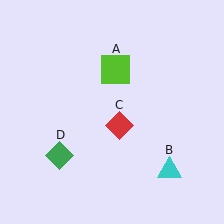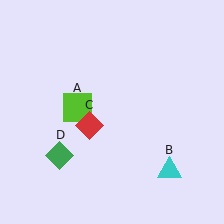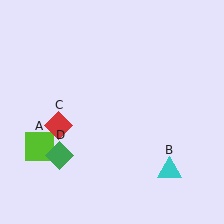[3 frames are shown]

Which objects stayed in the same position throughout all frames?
Cyan triangle (object B) and green diamond (object D) remained stationary.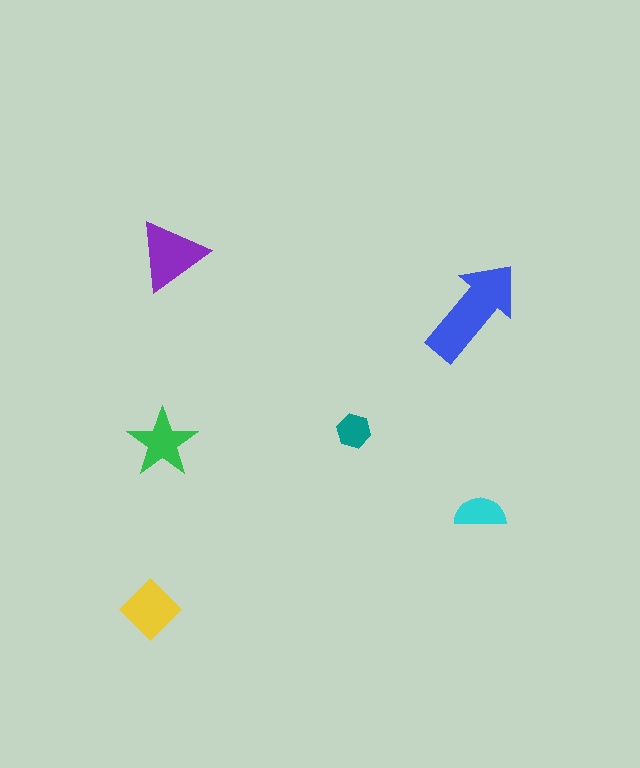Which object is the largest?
The blue arrow.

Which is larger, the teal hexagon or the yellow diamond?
The yellow diamond.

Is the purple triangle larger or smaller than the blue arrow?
Smaller.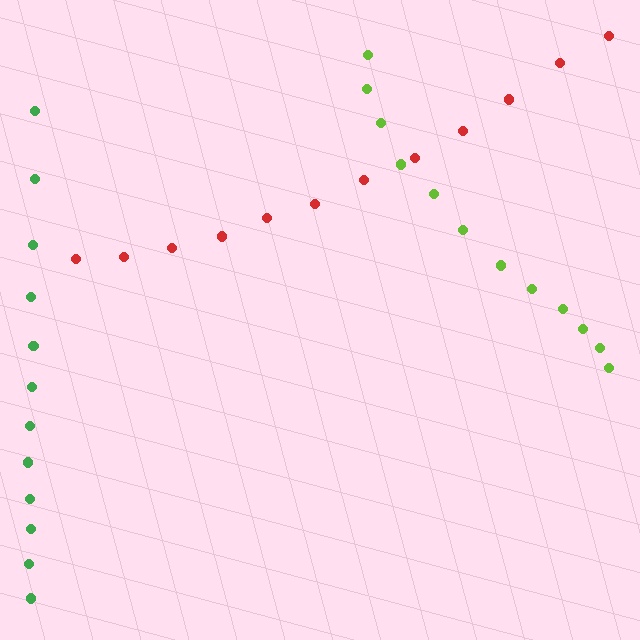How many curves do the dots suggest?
There are 3 distinct paths.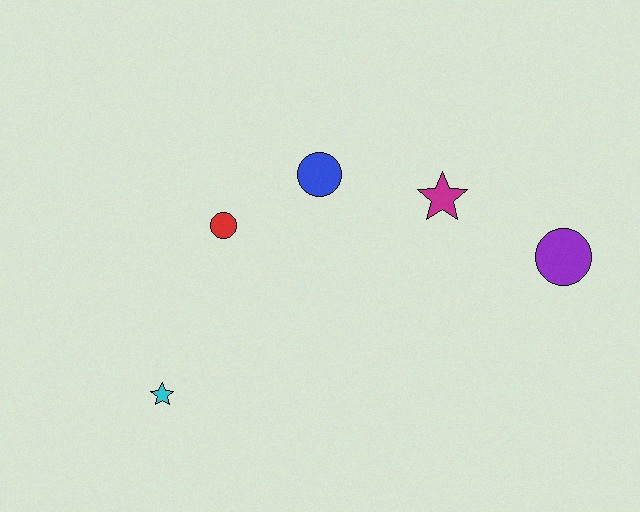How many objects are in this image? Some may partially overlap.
There are 5 objects.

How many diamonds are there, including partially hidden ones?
There are no diamonds.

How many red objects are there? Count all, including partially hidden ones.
There is 1 red object.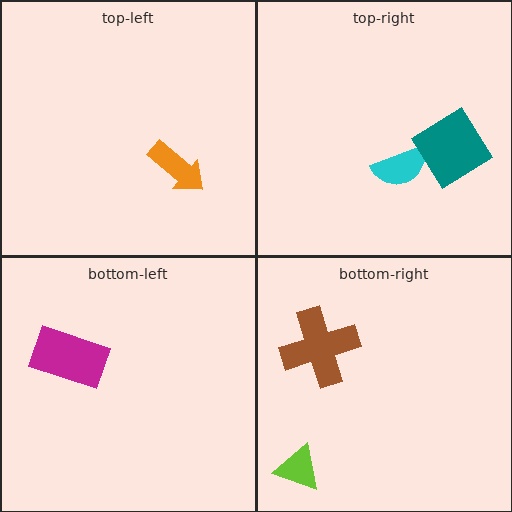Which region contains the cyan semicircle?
The top-right region.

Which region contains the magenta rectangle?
The bottom-left region.